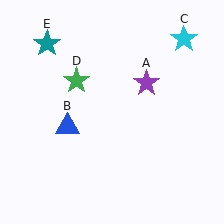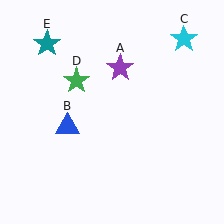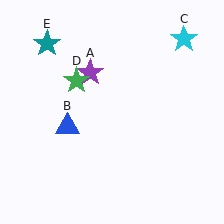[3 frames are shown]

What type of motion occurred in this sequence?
The purple star (object A) rotated counterclockwise around the center of the scene.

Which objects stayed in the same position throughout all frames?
Blue triangle (object B) and cyan star (object C) and green star (object D) and teal star (object E) remained stationary.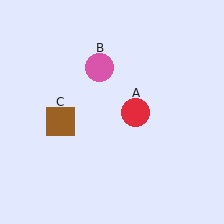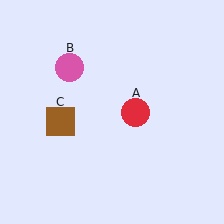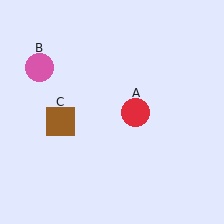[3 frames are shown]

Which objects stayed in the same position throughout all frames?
Red circle (object A) and brown square (object C) remained stationary.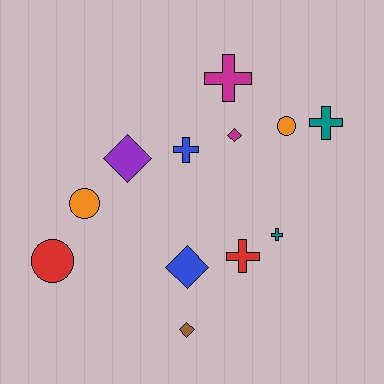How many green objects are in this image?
There are no green objects.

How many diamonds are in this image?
There are 4 diamonds.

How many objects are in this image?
There are 12 objects.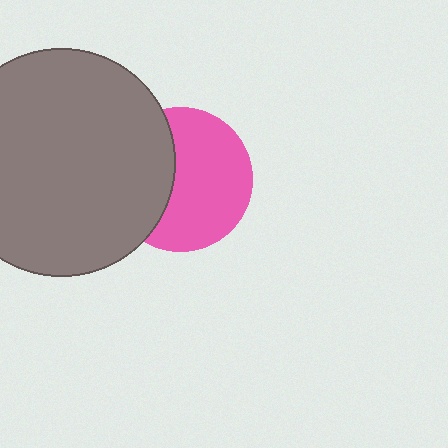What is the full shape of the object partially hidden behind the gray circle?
The partially hidden object is a pink circle.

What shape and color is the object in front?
The object in front is a gray circle.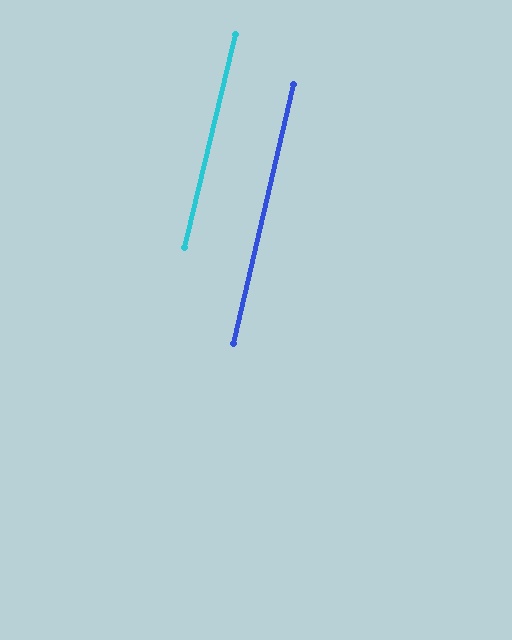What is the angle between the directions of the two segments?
Approximately 1 degree.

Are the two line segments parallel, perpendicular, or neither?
Parallel — their directions differ by only 0.6°.